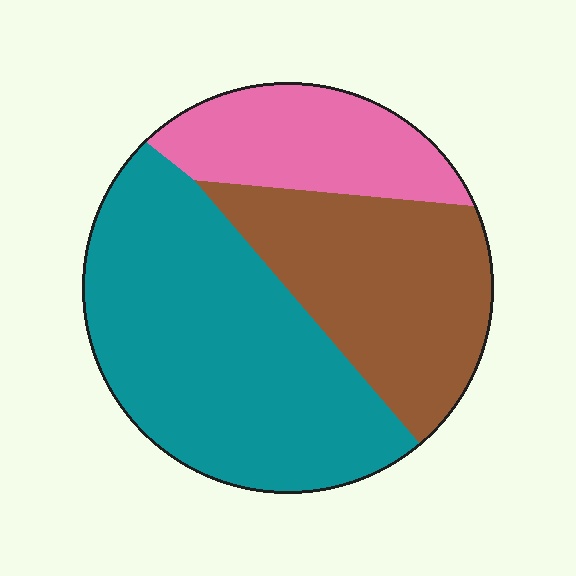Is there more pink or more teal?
Teal.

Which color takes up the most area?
Teal, at roughly 50%.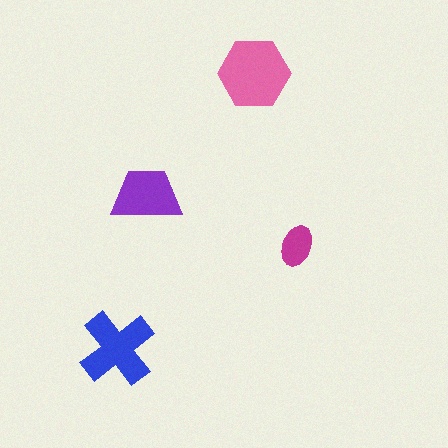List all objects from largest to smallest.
The pink hexagon, the blue cross, the purple trapezoid, the magenta ellipse.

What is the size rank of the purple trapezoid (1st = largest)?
3rd.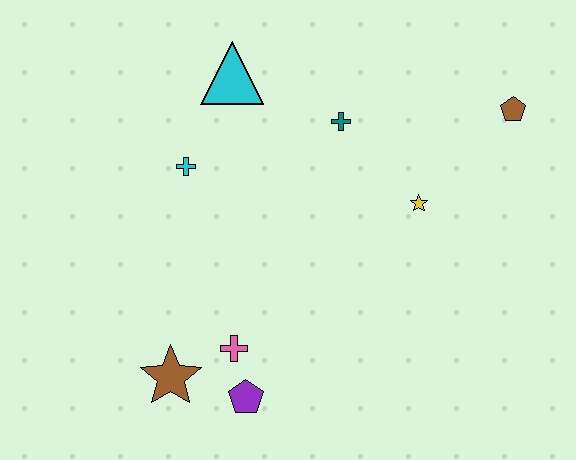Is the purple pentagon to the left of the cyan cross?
No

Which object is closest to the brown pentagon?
The yellow star is closest to the brown pentagon.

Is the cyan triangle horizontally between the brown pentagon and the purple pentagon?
No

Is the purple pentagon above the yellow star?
No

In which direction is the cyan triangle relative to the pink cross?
The cyan triangle is above the pink cross.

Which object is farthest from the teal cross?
The brown star is farthest from the teal cross.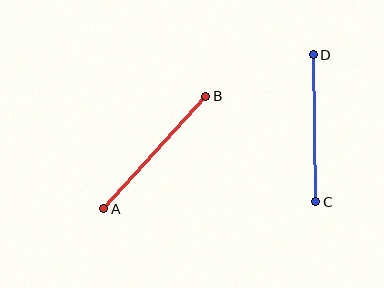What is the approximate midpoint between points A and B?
The midpoint is at approximately (155, 152) pixels.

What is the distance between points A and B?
The distance is approximately 152 pixels.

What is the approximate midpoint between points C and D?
The midpoint is at approximately (314, 128) pixels.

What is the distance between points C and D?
The distance is approximately 147 pixels.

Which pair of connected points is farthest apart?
Points A and B are farthest apart.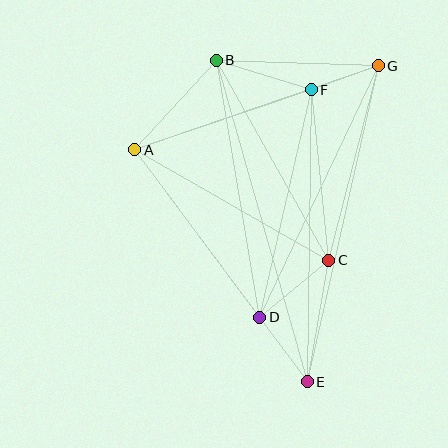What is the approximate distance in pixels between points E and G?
The distance between E and G is approximately 324 pixels.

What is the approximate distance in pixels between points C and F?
The distance between C and F is approximately 171 pixels.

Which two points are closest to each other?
Points F and G are closest to each other.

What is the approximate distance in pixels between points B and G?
The distance between B and G is approximately 162 pixels.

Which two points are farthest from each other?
Points B and E are farthest from each other.